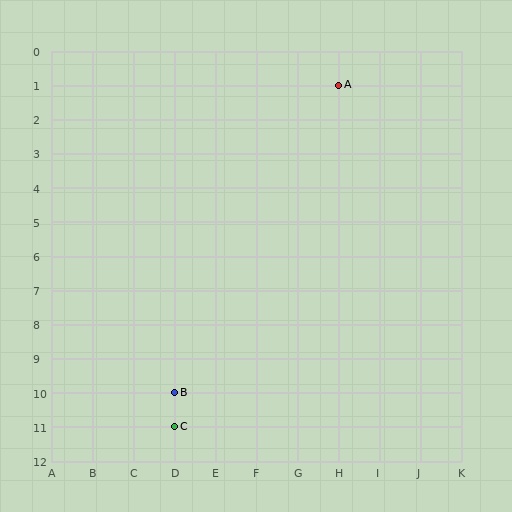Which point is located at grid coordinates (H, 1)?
Point A is at (H, 1).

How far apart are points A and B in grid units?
Points A and B are 4 columns and 9 rows apart (about 9.8 grid units diagonally).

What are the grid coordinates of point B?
Point B is at grid coordinates (D, 10).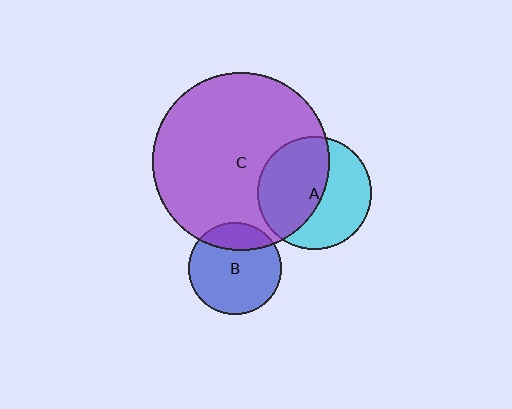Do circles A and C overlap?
Yes.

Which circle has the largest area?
Circle C (purple).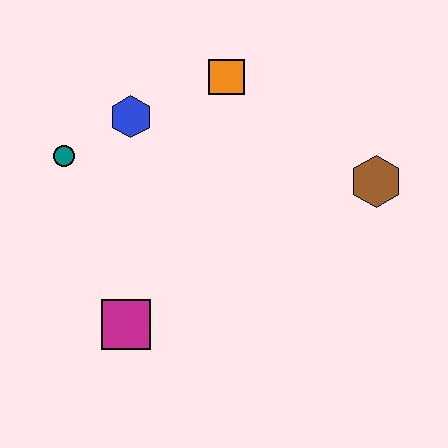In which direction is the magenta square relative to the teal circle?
The magenta square is below the teal circle.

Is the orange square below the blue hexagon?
No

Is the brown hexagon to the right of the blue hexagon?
Yes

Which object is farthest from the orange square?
The magenta square is farthest from the orange square.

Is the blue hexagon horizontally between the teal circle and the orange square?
Yes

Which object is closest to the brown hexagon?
The orange square is closest to the brown hexagon.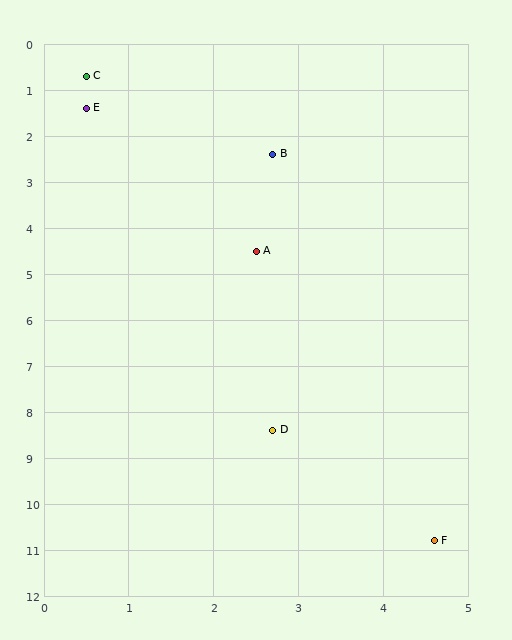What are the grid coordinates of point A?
Point A is at approximately (2.5, 4.5).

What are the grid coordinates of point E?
Point E is at approximately (0.5, 1.4).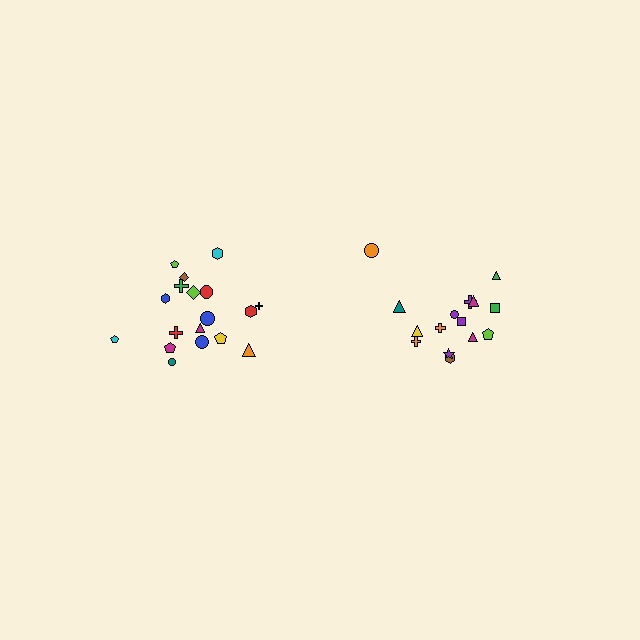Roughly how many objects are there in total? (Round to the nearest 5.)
Roughly 35 objects in total.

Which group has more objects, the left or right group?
The left group.